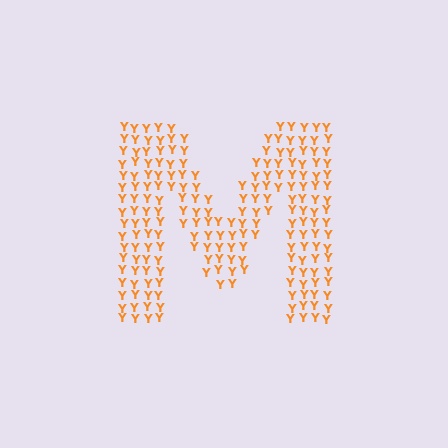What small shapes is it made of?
It is made of small letter Y's.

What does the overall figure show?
The overall figure shows the letter M.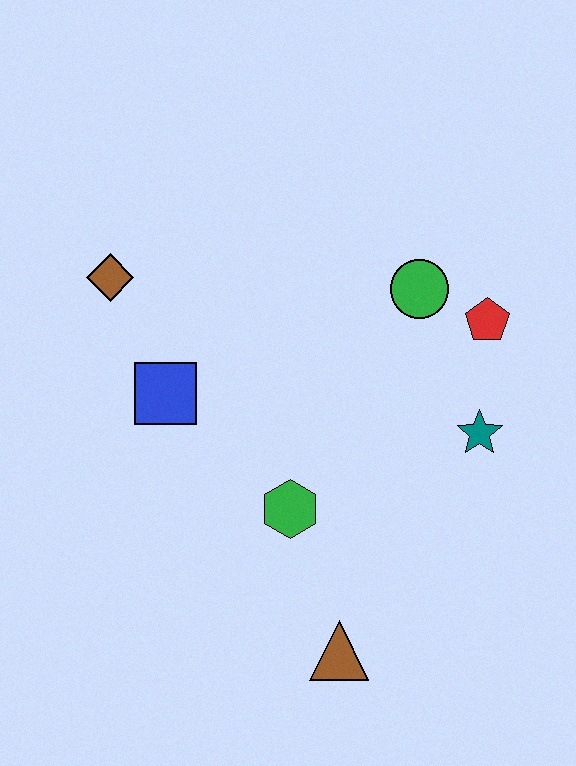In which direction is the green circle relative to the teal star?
The green circle is above the teal star.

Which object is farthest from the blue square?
The red pentagon is farthest from the blue square.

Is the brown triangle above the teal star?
No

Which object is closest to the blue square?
The brown diamond is closest to the blue square.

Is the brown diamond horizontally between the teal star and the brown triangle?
No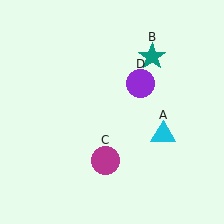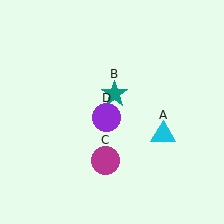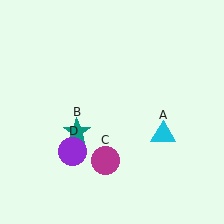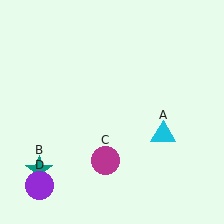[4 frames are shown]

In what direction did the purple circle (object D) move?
The purple circle (object D) moved down and to the left.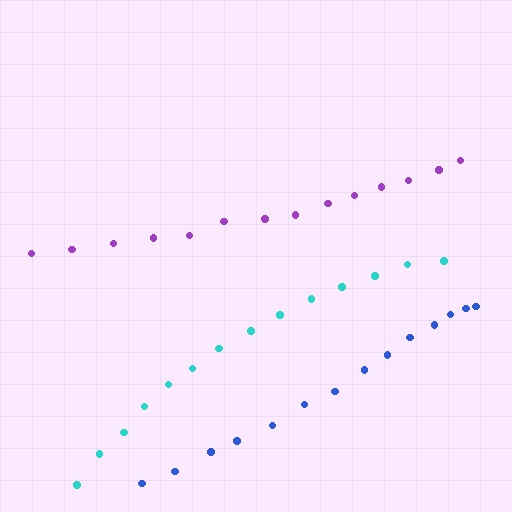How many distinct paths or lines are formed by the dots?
There are 3 distinct paths.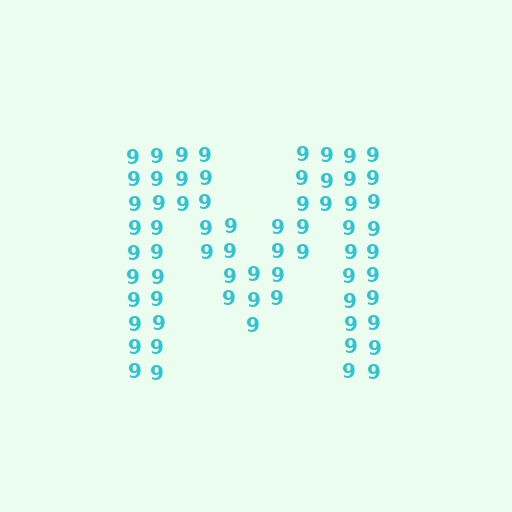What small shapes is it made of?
It is made of small digit 9's.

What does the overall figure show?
The overall figure shows the letter M.